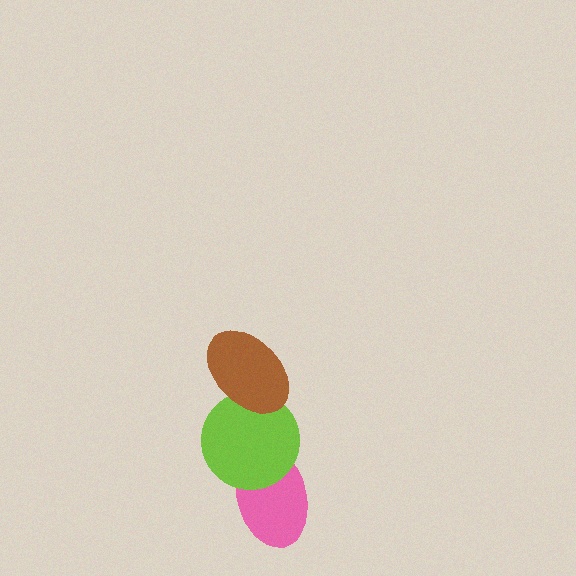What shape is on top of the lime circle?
The brown ellipse is on top of the lime circle.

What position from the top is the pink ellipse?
The pink ellipse is 3rd from the top.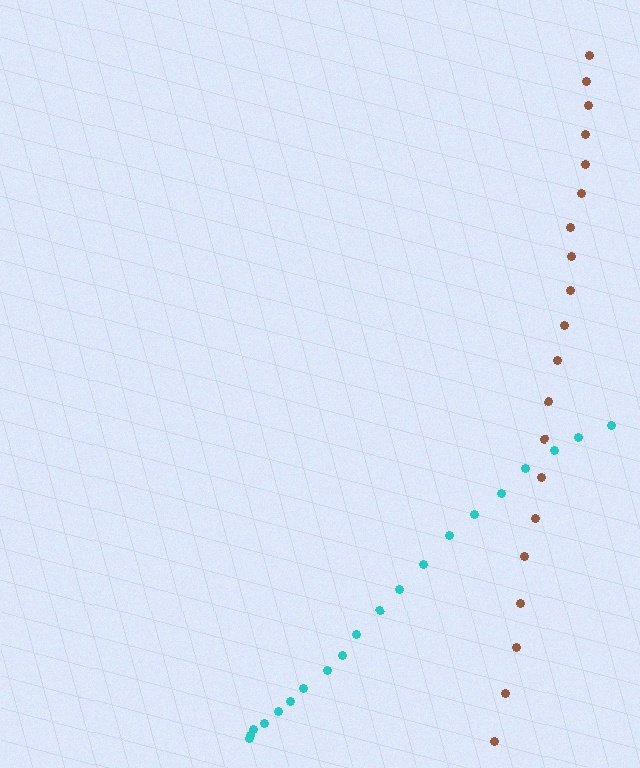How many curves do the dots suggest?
There are 2 distinct paths.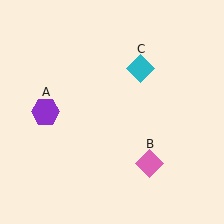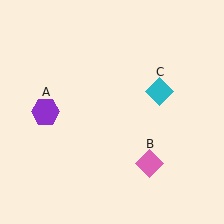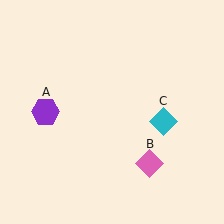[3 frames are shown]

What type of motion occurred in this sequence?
The cyan diamond (object C) rotated clockwise around the center of the scene.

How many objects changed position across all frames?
1 object changed position: cyan diamond (object C).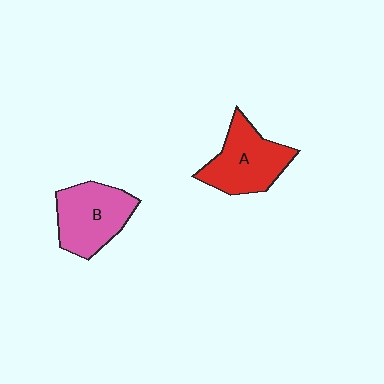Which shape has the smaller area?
Shape B (pink).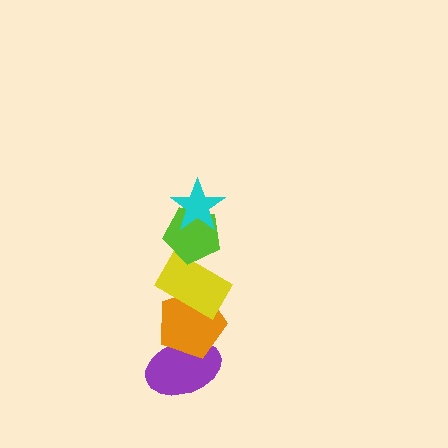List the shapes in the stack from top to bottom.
From top to bottom: the cyan star, the lime pentagon, the yellow rectangle, the orange pentagon, the purple ellipse.